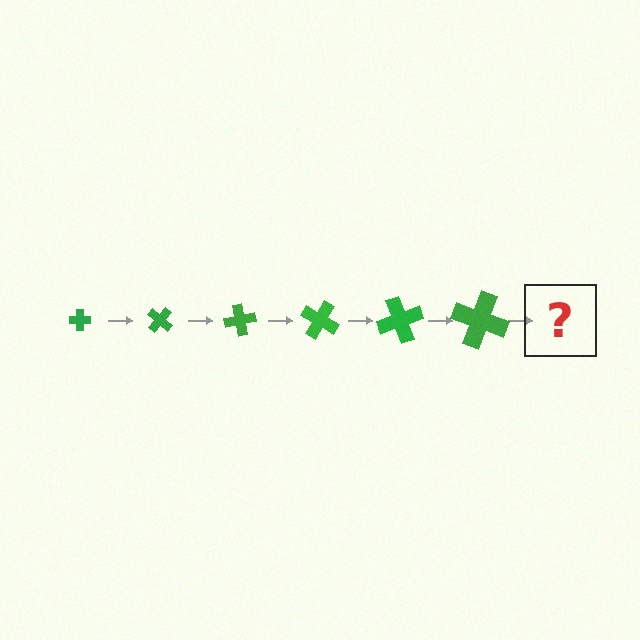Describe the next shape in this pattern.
It should be a cross, larger than the previous one and rotated 240 degrees from the start.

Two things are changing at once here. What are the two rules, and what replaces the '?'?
The two rules are that the cross grows larger each step and it rotates 40 degrees each step. The '?' should be a cross, larger than the previous one and rotated 240 degrees from the start.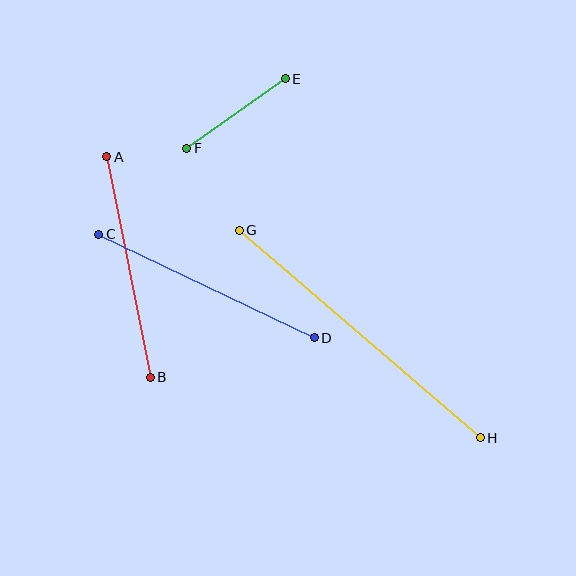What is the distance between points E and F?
The distance is approximately 121 pixels.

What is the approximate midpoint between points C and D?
The midpoint is at approximately (206, 286) pixels.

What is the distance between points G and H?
The distance is approximately 318 pixels.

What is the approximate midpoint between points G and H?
The midpoint is at approximately (360, 334) pixels.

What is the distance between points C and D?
The distance is approximately 239 pixels.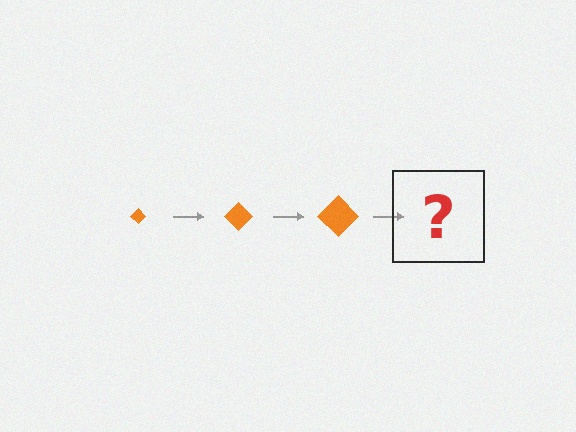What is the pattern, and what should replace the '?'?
The pattern is that the diamond gets progressively larger each step. The '?' should be an orange diamond, larger than the previous one.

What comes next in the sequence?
The next element should be an orange diamond, larger than the previous one.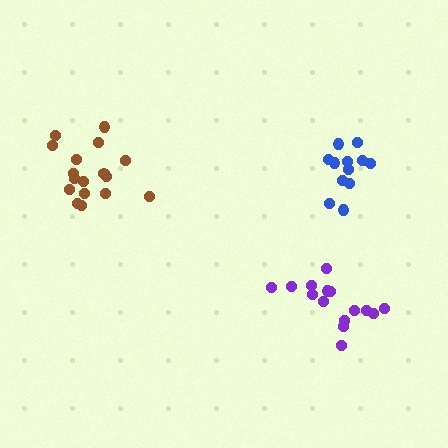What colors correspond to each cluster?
The clusters are colored: brown, blue, purple.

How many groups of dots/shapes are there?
There are 3 groups.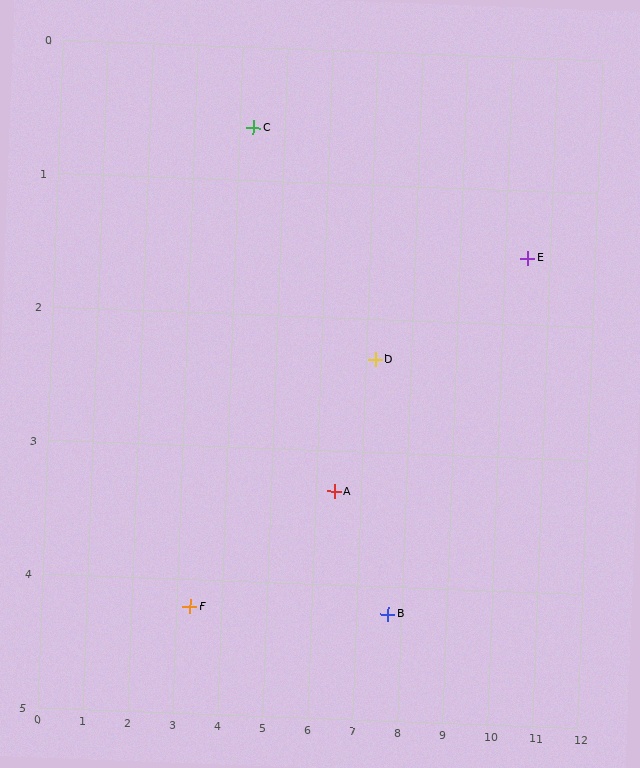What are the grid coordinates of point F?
Point F is at approximately (3.3, 4.2).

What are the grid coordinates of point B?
Point B is at approximately (7.7, 4.2).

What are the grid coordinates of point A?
Point A is at approximately (6.4, 3.3).